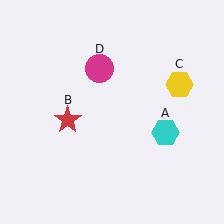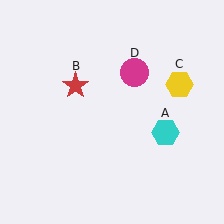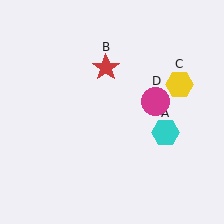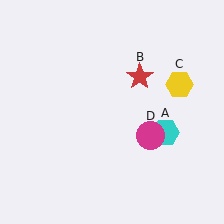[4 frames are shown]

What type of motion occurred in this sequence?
The red star (object B), magenta circle (object D) rotated clockwise around the center of the scene.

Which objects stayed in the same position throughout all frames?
Cyan hexagon (object A) and yellow hexagon (object C) remained stationary.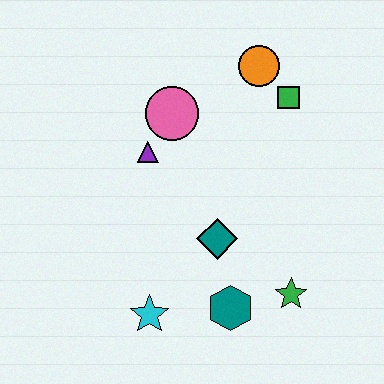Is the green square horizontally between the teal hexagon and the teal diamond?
No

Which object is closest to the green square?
The orange circle is closest to the green square.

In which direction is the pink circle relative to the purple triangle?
The pink circle is above the purple triangle.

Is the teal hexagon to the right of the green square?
No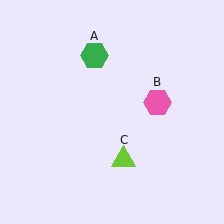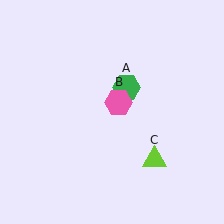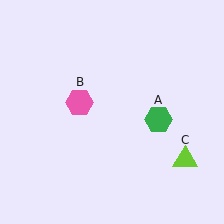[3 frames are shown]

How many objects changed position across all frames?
3 objects changed position: green hexagon (object A), pink hexagon (object B), lime triangle (object C).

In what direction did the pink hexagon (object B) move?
The pink hexagon (object B) moved left.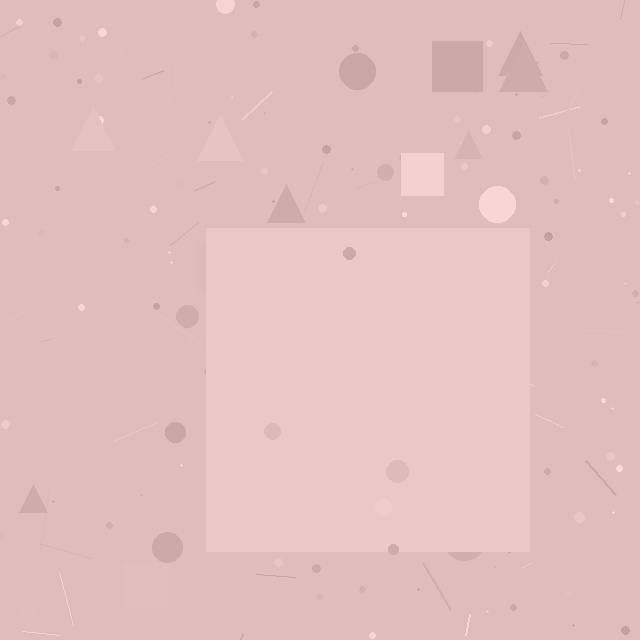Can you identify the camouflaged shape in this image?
The camouflaged shape is a square.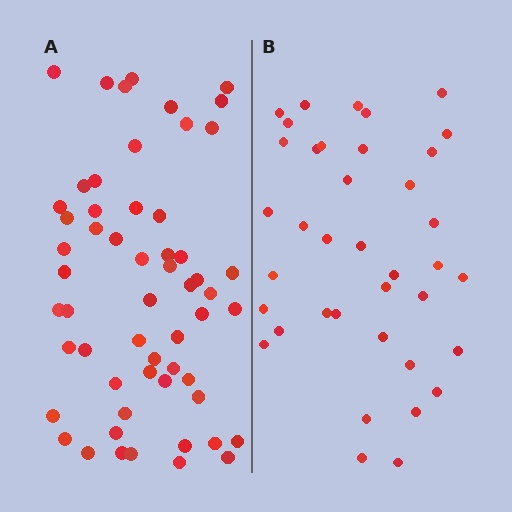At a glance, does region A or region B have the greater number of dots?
Region A (the left region) has more dots.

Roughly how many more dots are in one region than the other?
Region A has approximately 20 more dots than region B.